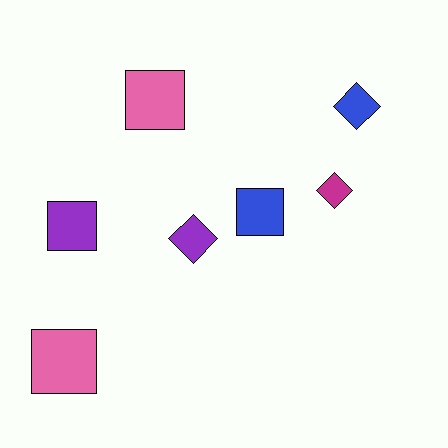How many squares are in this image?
There are 4 squares.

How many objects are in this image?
There are 7 objects.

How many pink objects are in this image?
There are 2 pink objects.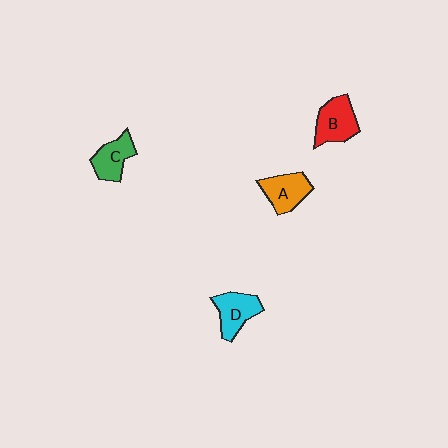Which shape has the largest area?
Shape B (red).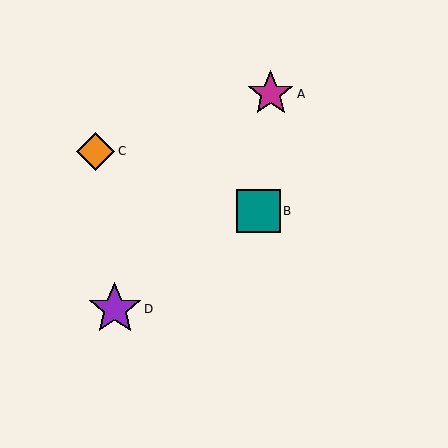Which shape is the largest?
The purple star (labeled D) is the largest.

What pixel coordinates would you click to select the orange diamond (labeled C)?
Click at (96, 151) to select the orange diamond C.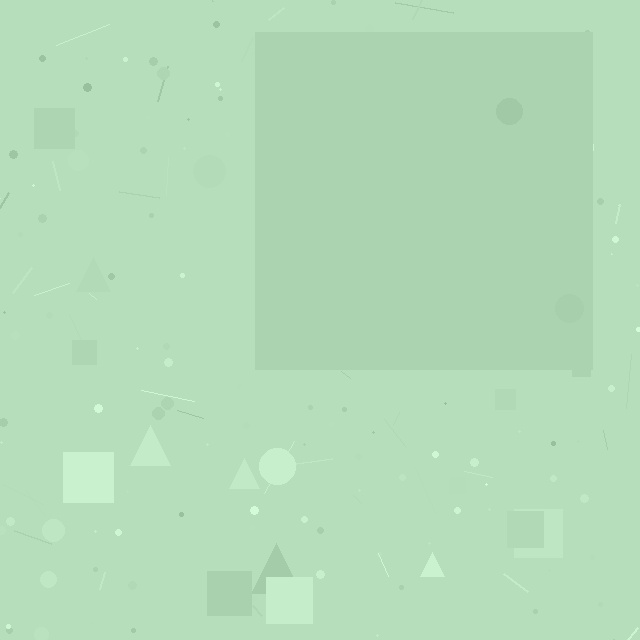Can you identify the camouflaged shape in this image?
The camouflaged shape is a square.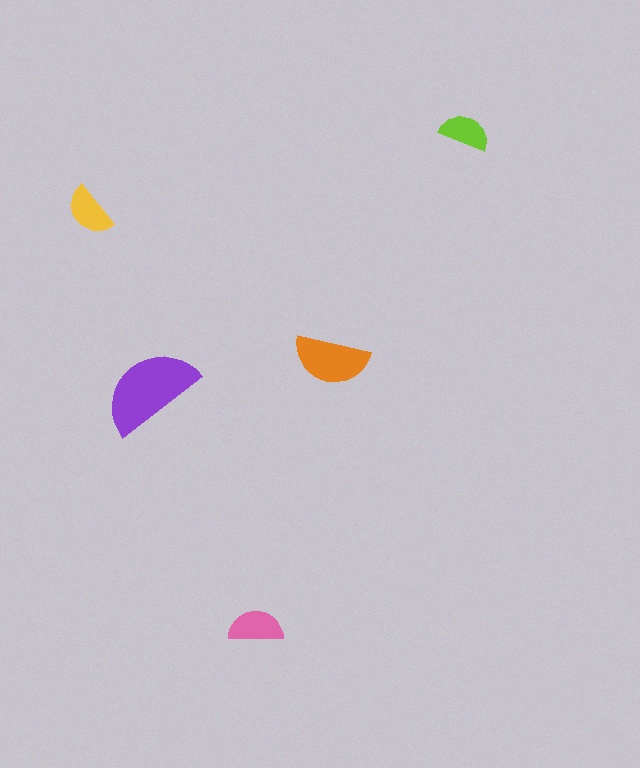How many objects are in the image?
There are 5 objects in the image.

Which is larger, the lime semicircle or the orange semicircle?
The orange one.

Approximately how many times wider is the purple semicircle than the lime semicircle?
About 2 times wider.